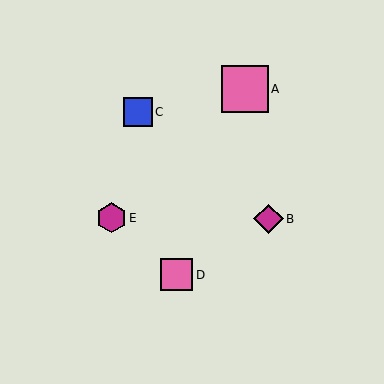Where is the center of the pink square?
The center of the pink square is at (177, 275).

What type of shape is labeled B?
Shape B is a magenta diamond.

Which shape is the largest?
The pink square (labeled A) is the largest.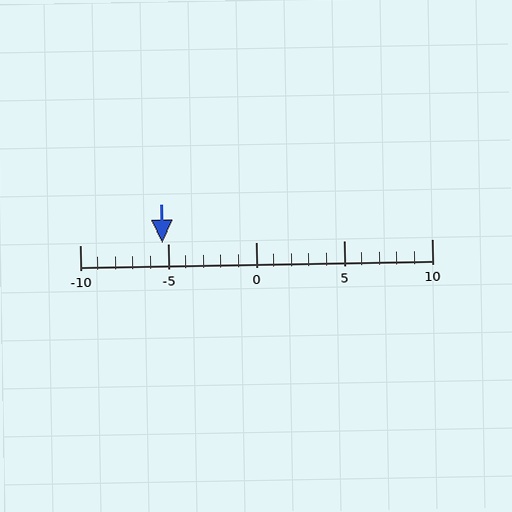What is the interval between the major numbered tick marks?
The major tick marks are spaced 5 units apart.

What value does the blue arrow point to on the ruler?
The blue arrow points to approximately -5.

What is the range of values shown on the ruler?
The ruler shows values from -10 to 10.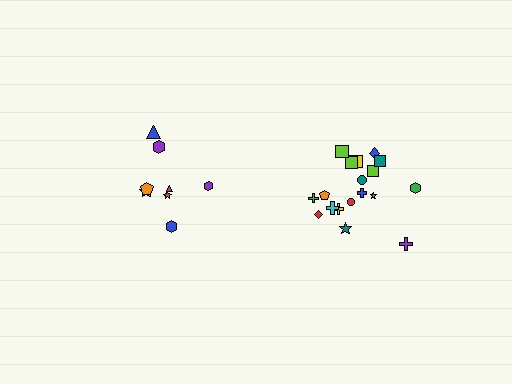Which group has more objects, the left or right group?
The right group.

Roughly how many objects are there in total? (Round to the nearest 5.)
Roughly 25 objects in total.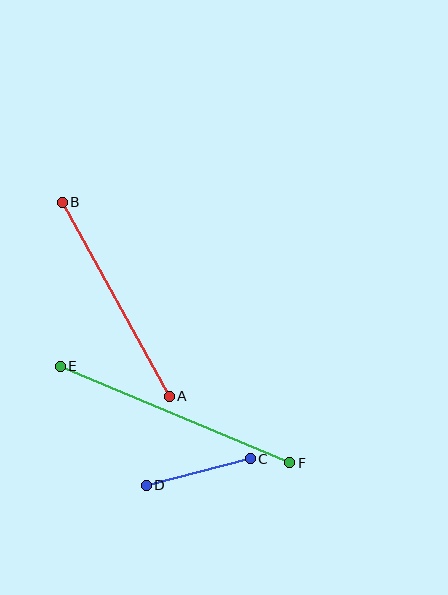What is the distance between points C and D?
The distance is approximately 108 pixels.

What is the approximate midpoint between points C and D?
The midpoint is at approximately (198, 472) pixels.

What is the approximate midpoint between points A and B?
The midpoint is at approximately (116, 299) pixels.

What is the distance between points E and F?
The distance is approximately 249 pixels.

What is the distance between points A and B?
The distance is approximately 222 pixels.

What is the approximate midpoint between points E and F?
The midpoint is at approximately (175, 414) pixels.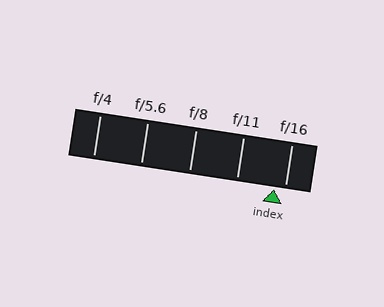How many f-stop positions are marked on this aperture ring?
There are 5 f-stop positions marked.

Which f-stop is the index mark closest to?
The index mark is closest to f/16.